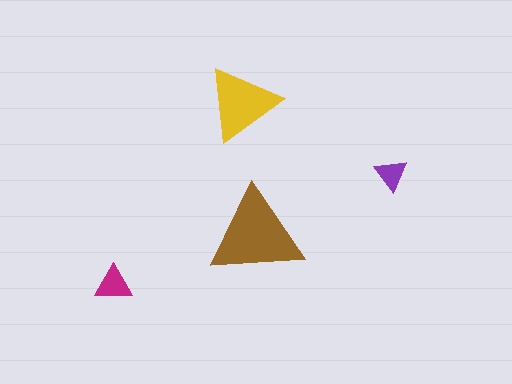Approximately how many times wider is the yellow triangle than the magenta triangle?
About 2 times wider.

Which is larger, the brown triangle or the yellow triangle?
The brown one.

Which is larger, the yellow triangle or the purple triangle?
The yellow one.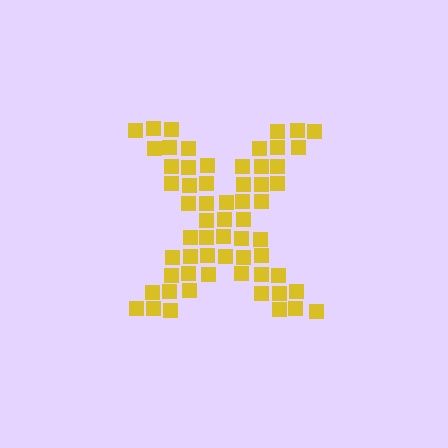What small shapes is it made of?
It is made of small squares.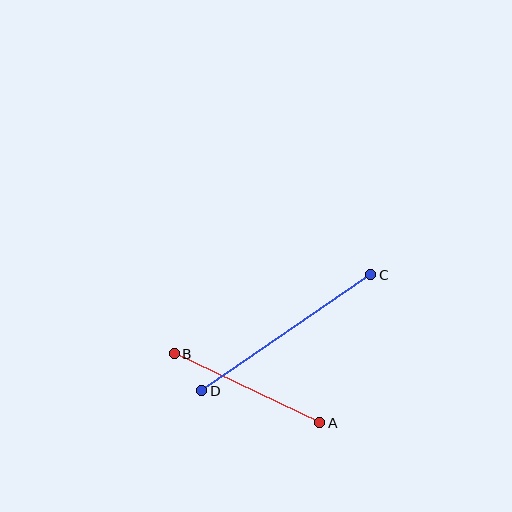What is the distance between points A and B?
The distance is approximately 161 pixels.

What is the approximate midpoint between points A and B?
The midpoint is at approximately (247, 388) pixels.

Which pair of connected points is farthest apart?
Points C and D are farthest apart.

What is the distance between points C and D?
The distance is approximately 205 pixels.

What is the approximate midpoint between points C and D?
The midpoint is at approximately (286, 333) pixels.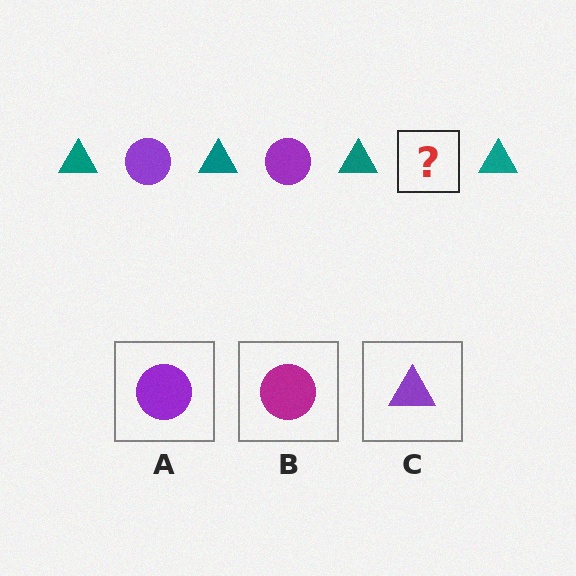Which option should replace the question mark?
Option A.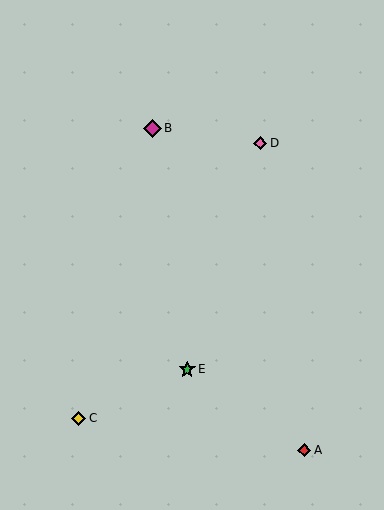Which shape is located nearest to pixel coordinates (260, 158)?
The pink diamond (labeled D) at (260, 143) is nearest to that location.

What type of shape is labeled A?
Shape A is a red diamond.